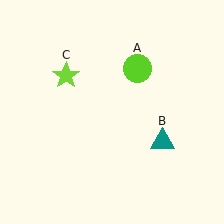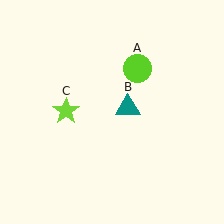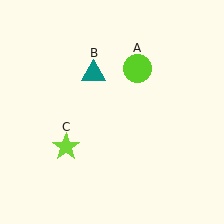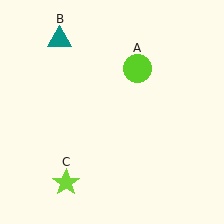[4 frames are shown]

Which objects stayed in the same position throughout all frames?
Lime circle (object A) remained stationary.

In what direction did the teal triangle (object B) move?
The teal triangle (object B) moved up and to the left.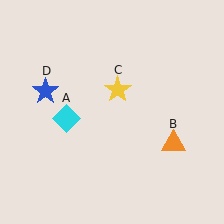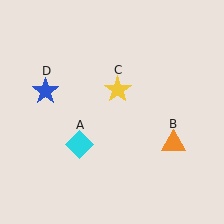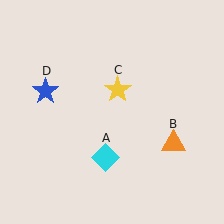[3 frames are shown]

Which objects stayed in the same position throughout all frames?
Orange triangle (object B) and yellow star (object C) and blue star (object D) remained stationary.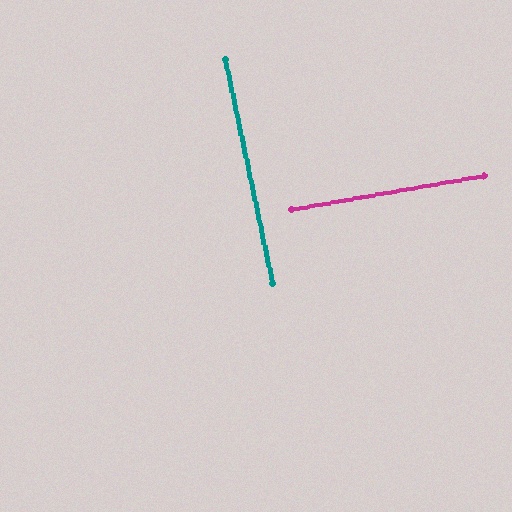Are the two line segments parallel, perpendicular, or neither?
Perpendicular — they meet at approximately 88°.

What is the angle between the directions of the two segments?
Approximately 88 degrees.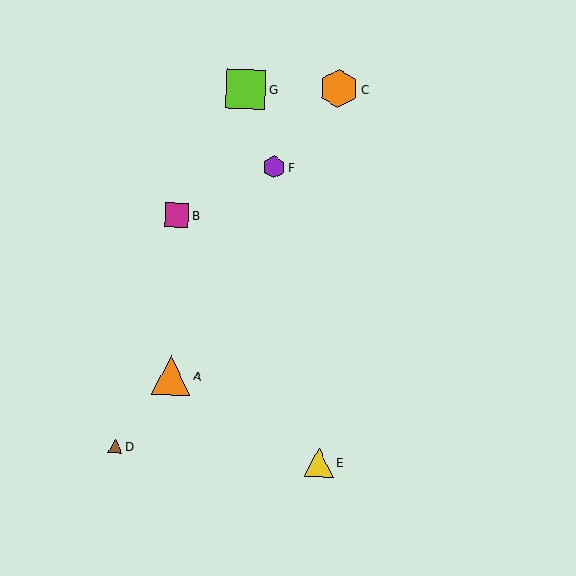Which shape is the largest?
The lime square (labeled G) is the largest.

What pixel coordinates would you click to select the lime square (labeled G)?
Click at (246, 89) to select the lime square G.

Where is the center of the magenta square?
The center of the magenta square is at (177, 215).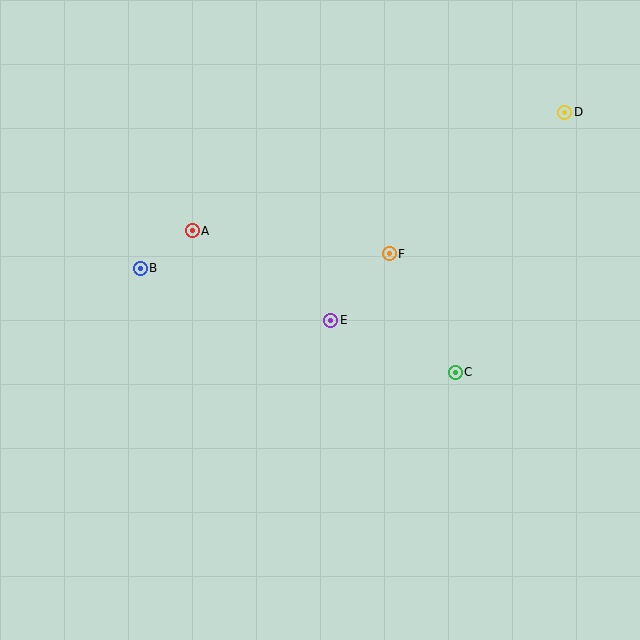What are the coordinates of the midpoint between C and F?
The midpoint between C and F is at (422, 313).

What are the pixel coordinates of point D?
Point D is at (565, 112).